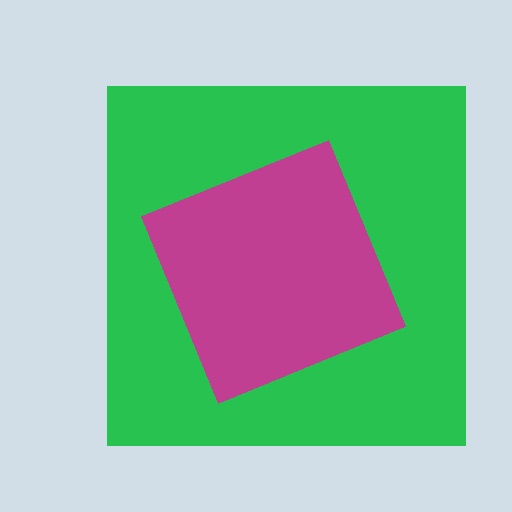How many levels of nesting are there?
2.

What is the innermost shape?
The magenta diamond.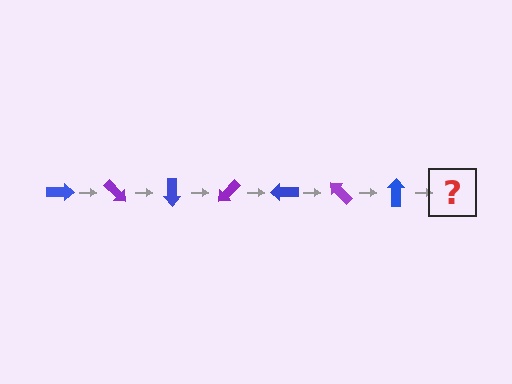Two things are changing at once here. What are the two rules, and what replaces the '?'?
The two rules are that it rotates 45 degrees each step and the color cycles through blue and purple. The '?' should be a purple arrow, rotated 315 degrees from the start.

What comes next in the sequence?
The next element should be a purple arrow, rotated 315 degrees from the start.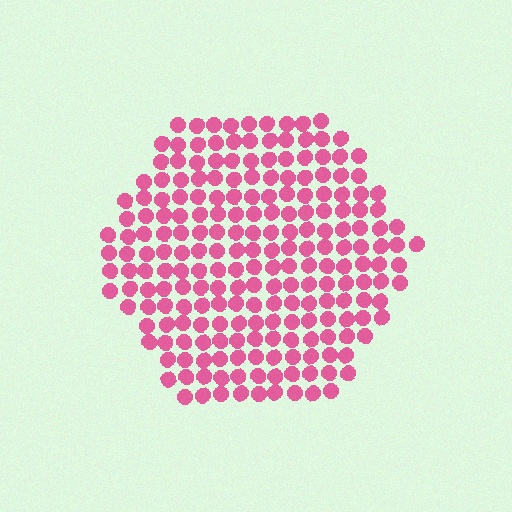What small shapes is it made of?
It is made of small circles.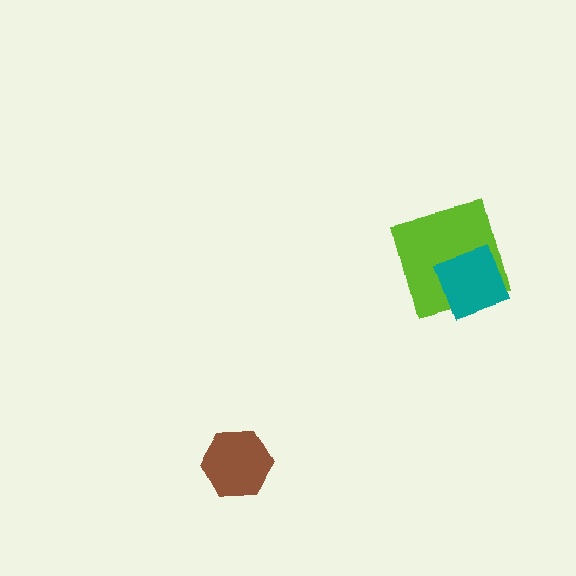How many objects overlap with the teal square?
1 object overlaps with the teal square.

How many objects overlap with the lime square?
1 object overlaps with the lime square.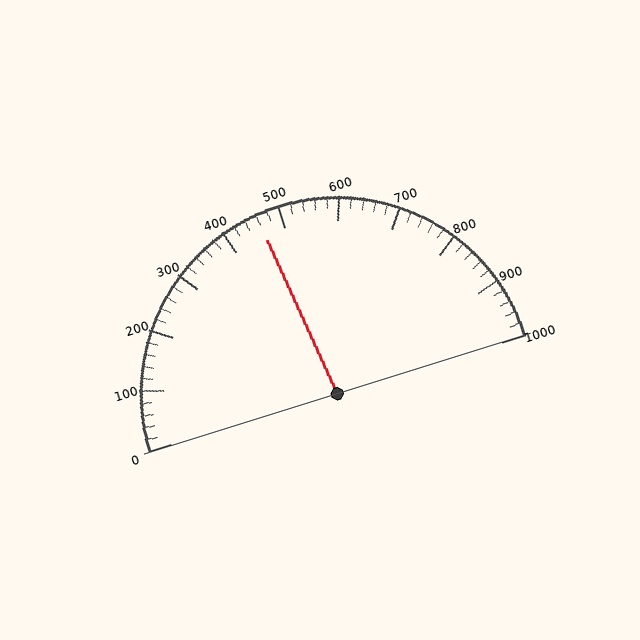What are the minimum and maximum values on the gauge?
The gauge ranges from 0 to 1000.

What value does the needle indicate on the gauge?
The needle indicates approximately 460.